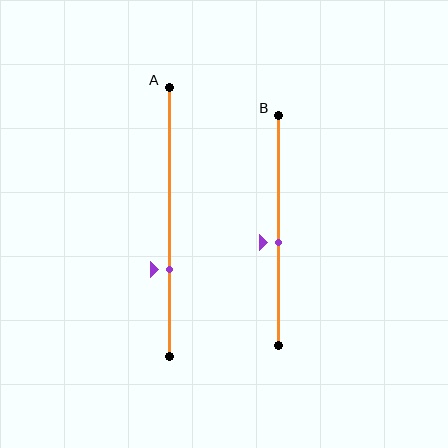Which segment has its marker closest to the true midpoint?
Segment B has its marker closest to the true midpoint.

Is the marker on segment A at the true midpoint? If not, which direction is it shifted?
No, the marker on segment A is shifted downward by about 18% of the segment length.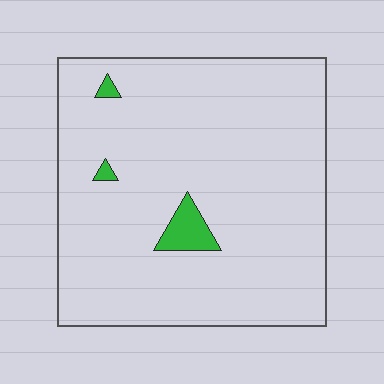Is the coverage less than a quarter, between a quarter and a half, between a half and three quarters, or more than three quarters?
Less than a quarter.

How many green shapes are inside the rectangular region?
3.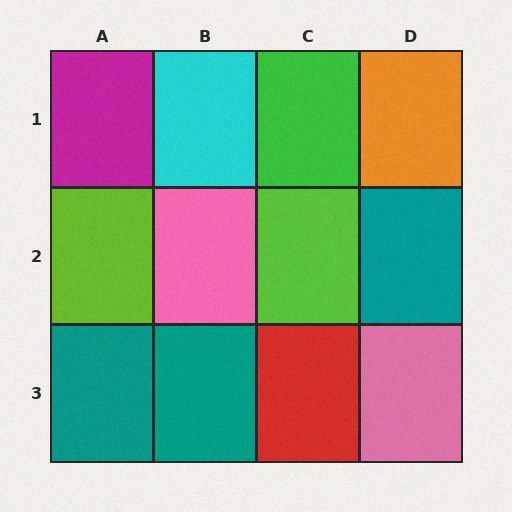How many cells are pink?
2 cells are pink.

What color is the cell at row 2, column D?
Teal.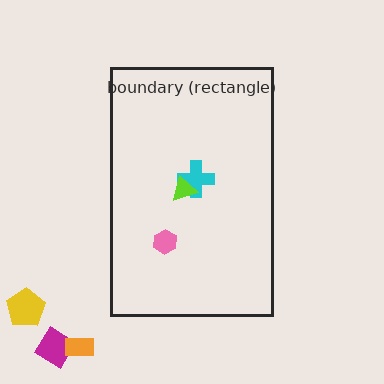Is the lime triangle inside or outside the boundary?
Inside.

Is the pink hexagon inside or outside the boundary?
Inside.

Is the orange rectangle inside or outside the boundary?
Outside.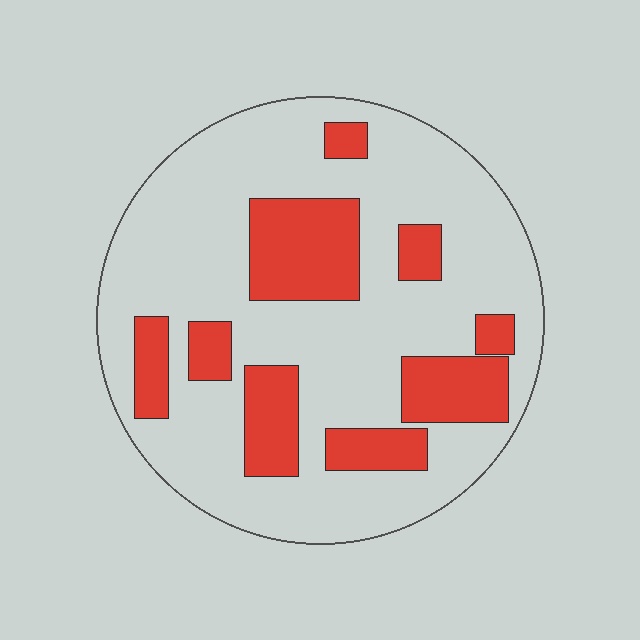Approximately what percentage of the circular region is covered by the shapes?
Approximately 25%.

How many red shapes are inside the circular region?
9.